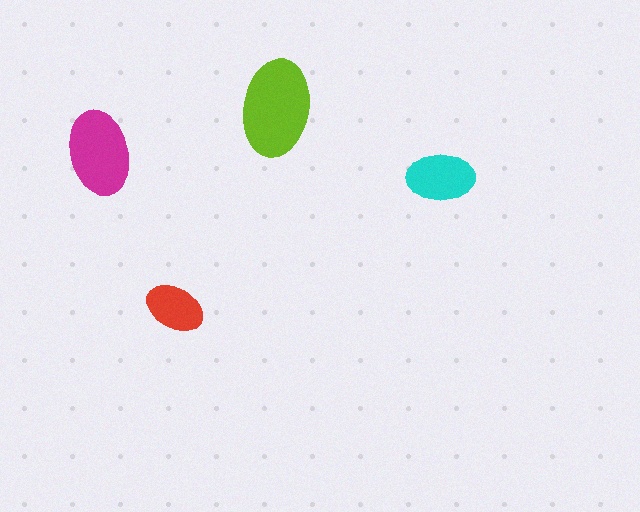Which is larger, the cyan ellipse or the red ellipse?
The cyan one.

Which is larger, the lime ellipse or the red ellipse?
The lime one.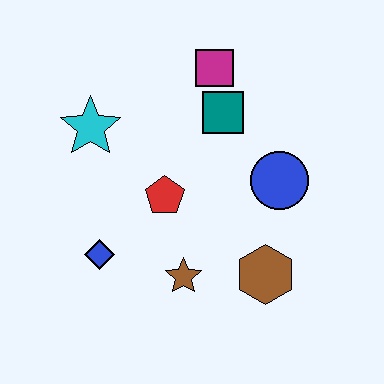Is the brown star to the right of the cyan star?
Yes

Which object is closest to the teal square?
The magenta square is closest to the teal square.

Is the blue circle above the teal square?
No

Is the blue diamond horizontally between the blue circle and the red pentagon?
No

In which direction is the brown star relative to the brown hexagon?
The brown star is to the left of the brown hexagon.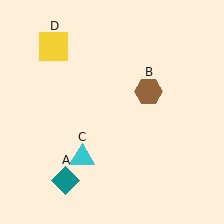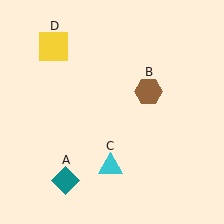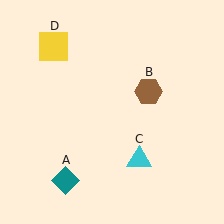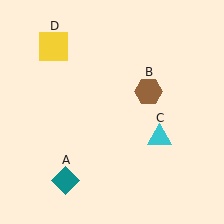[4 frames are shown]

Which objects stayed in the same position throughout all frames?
Teal diamond (object A) and brown hexagon (object B) and yellow square (object D) remained stationary.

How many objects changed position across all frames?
1 object changed position: cyan triangle (object C).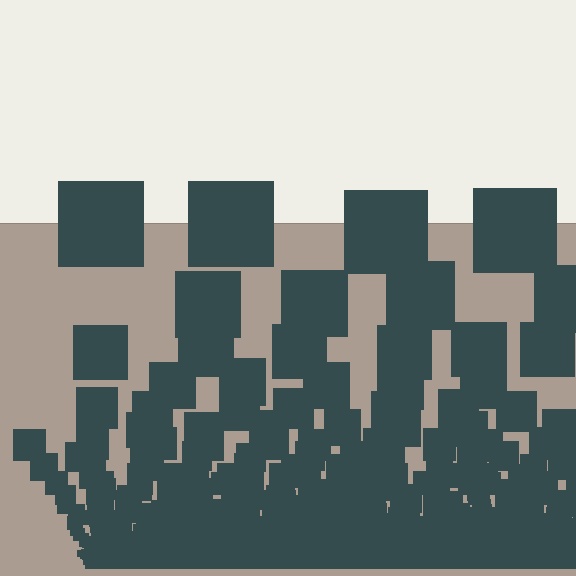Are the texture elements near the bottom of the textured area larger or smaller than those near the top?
Smaller. The gradient is inverted — elements near the bottom are smaller and denser.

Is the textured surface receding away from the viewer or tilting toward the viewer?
The surface appears to tilt toward the viewer. Texture elements get larger and sparser toward the top.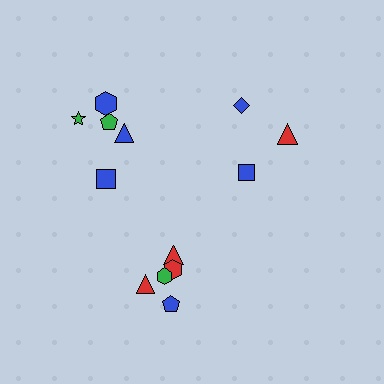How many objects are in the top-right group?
There are 3 objects.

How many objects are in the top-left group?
There are 5 objects.